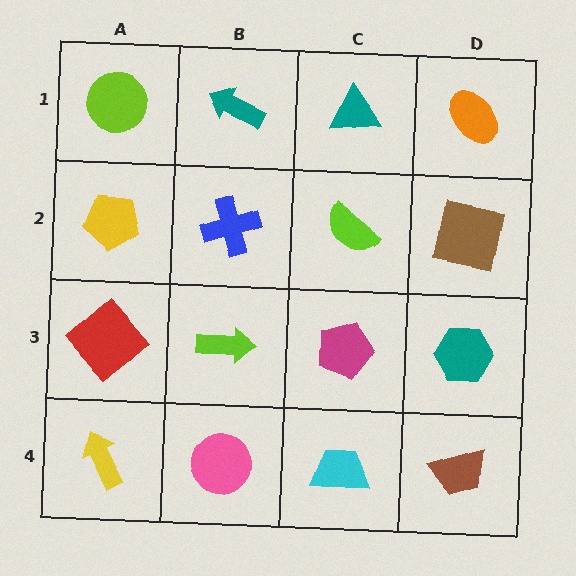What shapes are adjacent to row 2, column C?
A teal triangle (row 1, column C), a magenta pentagon (row 3, column C), a blue cross (row 2, column B), a brown square (row 2, column D).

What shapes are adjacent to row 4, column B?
A lime arrow (row 3, column B), a yellow arrow (row 4, column A), a cyan trapezoid (row 4, column C).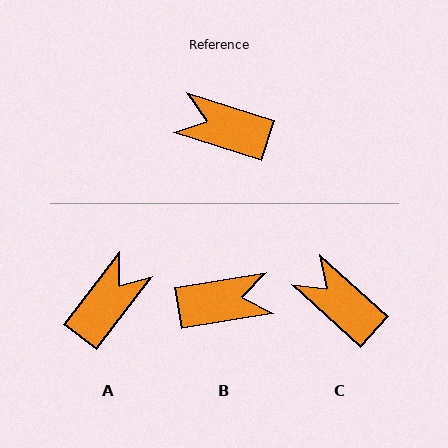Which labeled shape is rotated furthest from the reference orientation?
B, about 153 degrees away.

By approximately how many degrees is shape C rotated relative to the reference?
Approximately 25 degrees clockwise.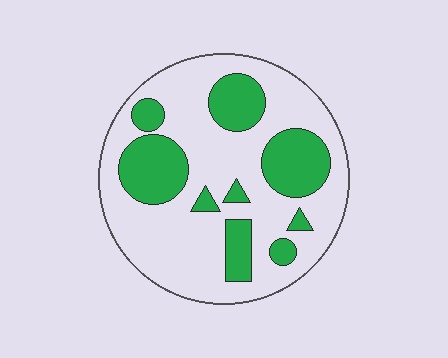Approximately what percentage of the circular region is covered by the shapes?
Approximately 30%.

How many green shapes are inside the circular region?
9.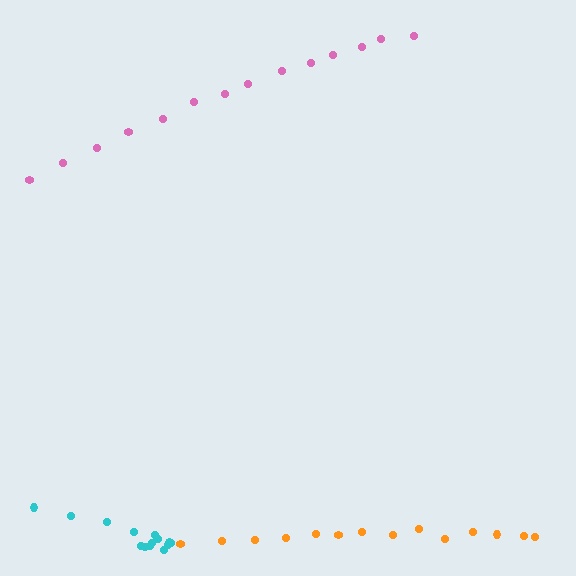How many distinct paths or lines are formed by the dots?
There are 3 distinct paths.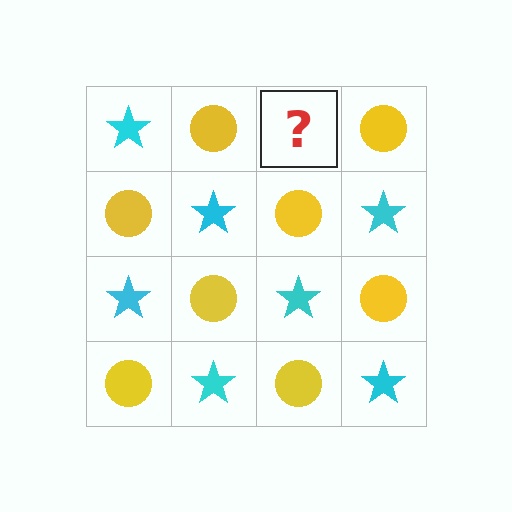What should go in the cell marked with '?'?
The missing cell should contain a cyan star.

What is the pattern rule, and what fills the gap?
The rule is that it alternates cyan star and yellow circle in a checkerboard pattern. The gap should be filled with a cyan star.